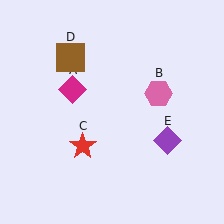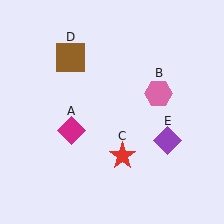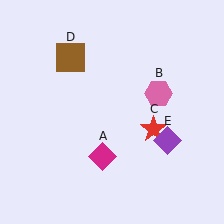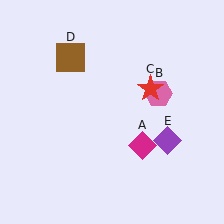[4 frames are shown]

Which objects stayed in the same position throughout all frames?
Pink hexagon (object B) and brown square (object D) and purple diamond (object E) remained stationary.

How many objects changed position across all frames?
2 objects changed position: magenta diamond (object A), red star (object C).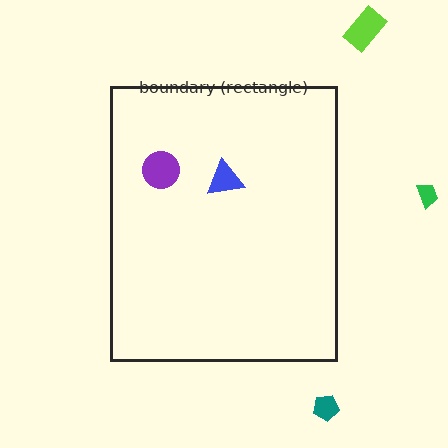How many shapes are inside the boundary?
2 inside, 3 outside.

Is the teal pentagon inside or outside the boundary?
Outside.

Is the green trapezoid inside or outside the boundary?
Outside.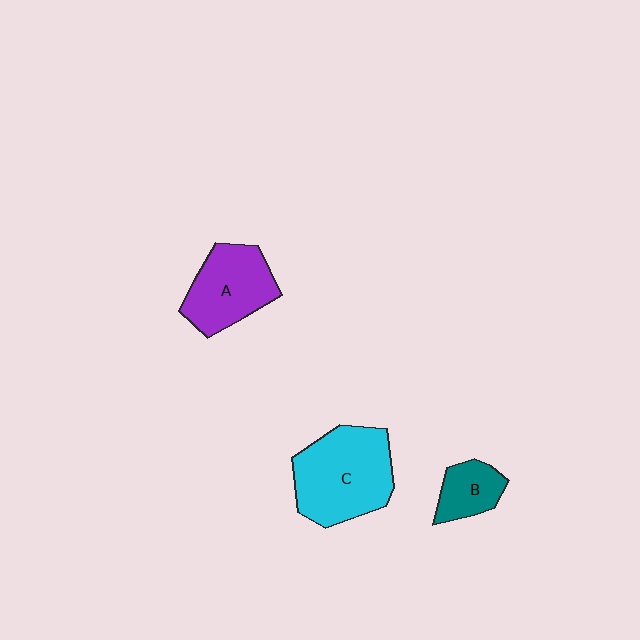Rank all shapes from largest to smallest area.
From largest to smallest: C (cyan), A (purple), B (teal).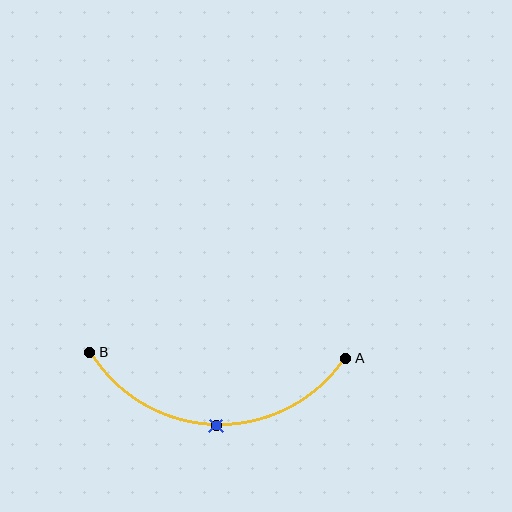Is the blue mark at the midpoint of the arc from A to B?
Yes. The blue mark lies on the arc at equal arc-length from both A and B — it is the arc midpoint.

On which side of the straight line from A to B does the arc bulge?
The arc bulges below the straight line connecting A and B.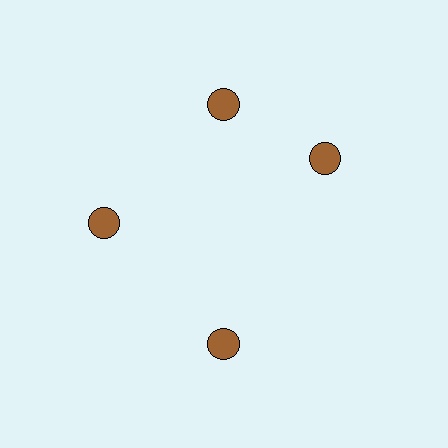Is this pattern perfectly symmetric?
No. The 4 brown circles are arranged in a ring, but one element near the 3 o'clock position is rotated out of alignment along the ring, breaking the 4-fold rotational symmetry.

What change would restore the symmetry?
The symmetry would be restored by rotating it back into even spacing with its neighbors so that all 4 circles sit at equal angles and equal distance from the center.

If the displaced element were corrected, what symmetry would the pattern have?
It would have 4-fold rotational symmetry — the pattern would map onto itself every 90 degrees.